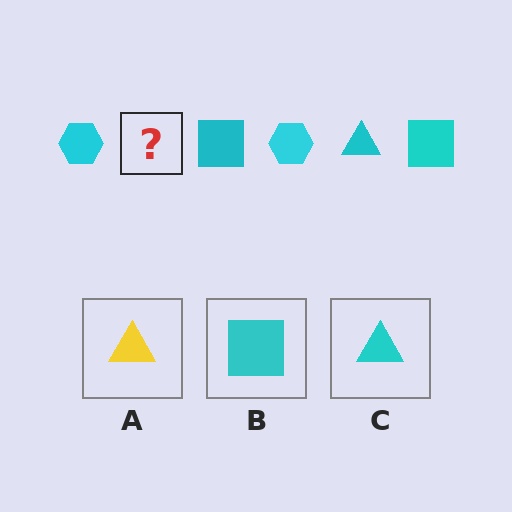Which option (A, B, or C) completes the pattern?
C.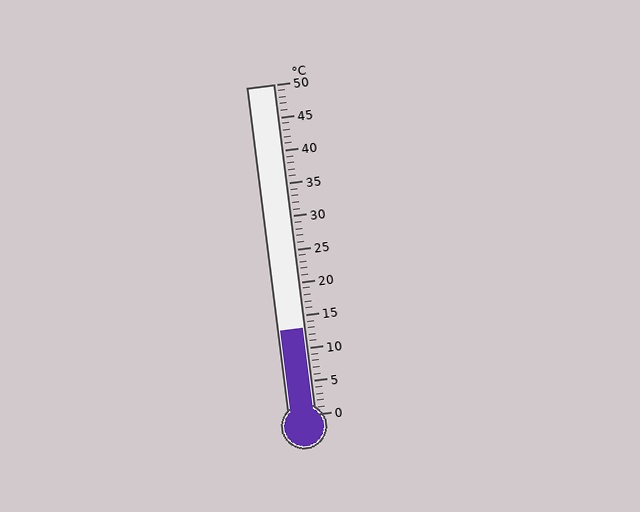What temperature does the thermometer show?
The thermometer shows approximately 13°C.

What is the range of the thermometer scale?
The thermometer scale ranges from 0°C to 50°C.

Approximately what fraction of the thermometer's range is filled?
The thermometer is filled to approximately 25% of its range.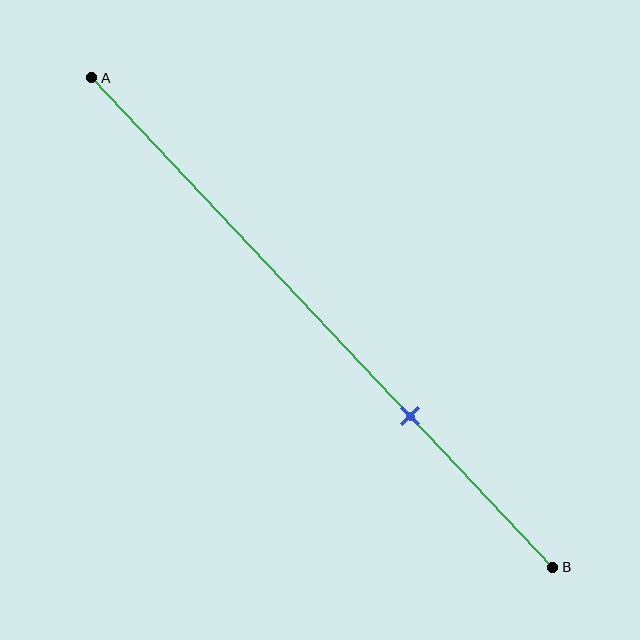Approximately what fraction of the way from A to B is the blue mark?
The blue mark is approximately 70% of the way from A to B.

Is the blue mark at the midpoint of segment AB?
No, the mark is at about 70% from A, not at the 50% midpoint.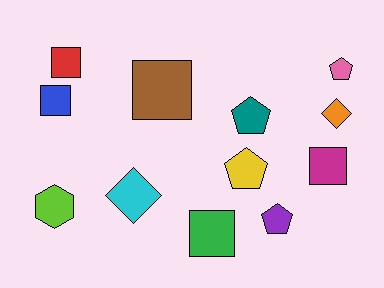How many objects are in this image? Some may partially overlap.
There are 12 objects.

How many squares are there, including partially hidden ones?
There are 5 squares.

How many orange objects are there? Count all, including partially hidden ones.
There is 1 orange object.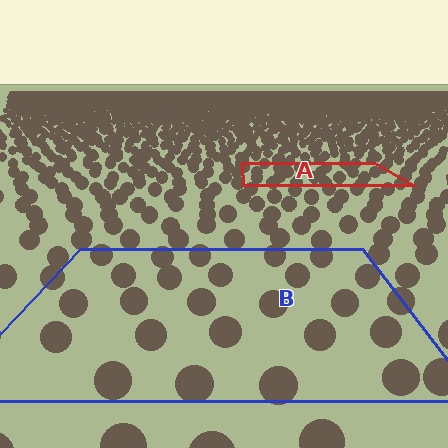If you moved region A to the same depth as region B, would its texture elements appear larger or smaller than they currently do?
They would appear larger. At a closer depth, the same texture elements are projected at a bigger on-screen size.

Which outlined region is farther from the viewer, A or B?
Region A is farther from the viewer — the texture elements inside it appear smaller and more densely packed.